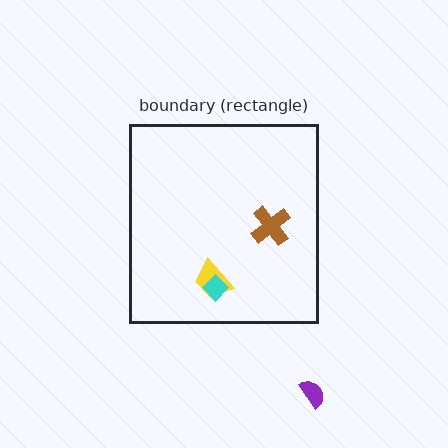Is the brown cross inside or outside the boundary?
Inside.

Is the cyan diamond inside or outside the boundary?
Inside.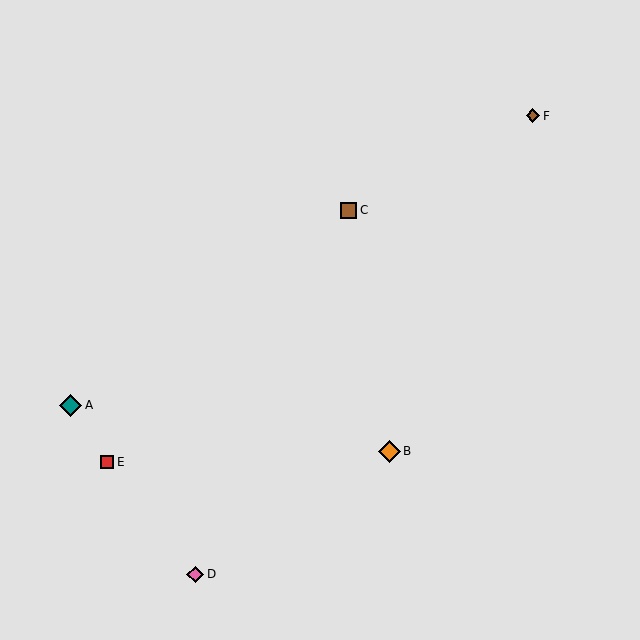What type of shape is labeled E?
Shape E is a red square.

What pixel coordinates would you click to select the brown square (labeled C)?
Click at (348, 210) to select the brown square C.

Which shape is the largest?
The teal diamond (labeled A) is the largest.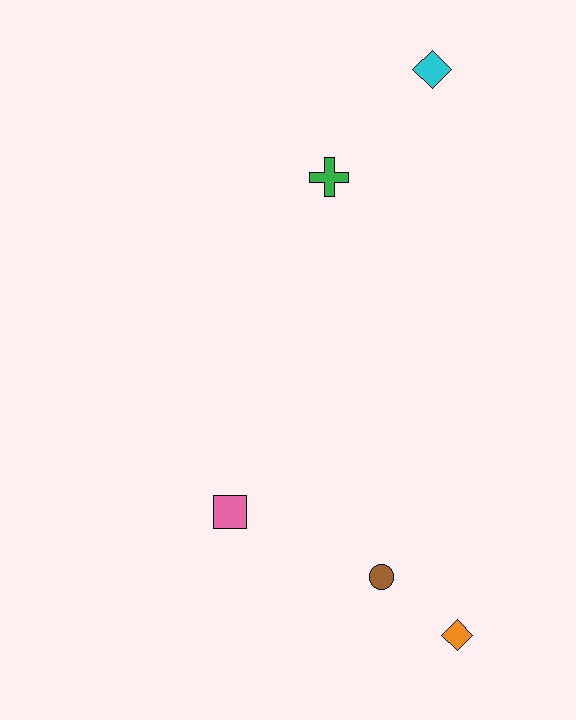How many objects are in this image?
There are 5 objects.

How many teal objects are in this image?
There are no teal objects.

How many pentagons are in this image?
There are no pentagons.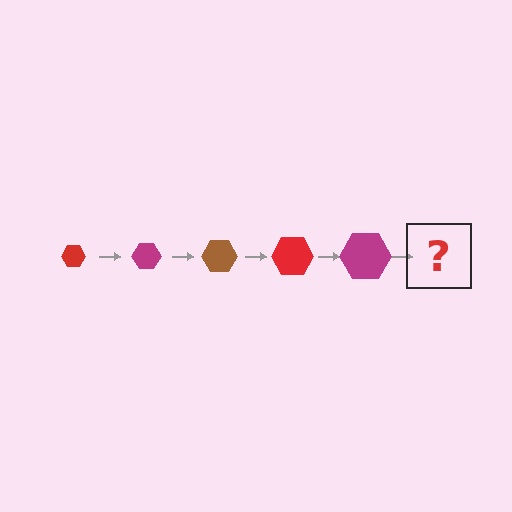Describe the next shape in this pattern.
It should be a brown hexagon, larger than the previous one.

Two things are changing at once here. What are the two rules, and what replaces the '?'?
The two rules are that the hexagon grows larger each step and the color cycles through red, magenta, and brown. The '?' should be a brown hexagon, larger than the previous one.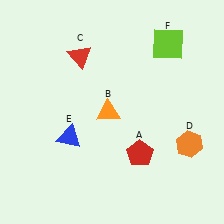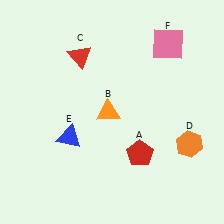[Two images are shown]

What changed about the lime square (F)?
In Image 1, F is lime. In Image 2, it changed to pink.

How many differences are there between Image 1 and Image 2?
There is 1 difference between the two images.